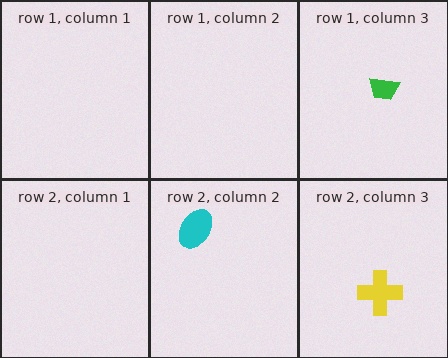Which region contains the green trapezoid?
The row 1, column 3 region.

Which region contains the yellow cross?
The row 2, column 3 region.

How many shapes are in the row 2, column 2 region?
1.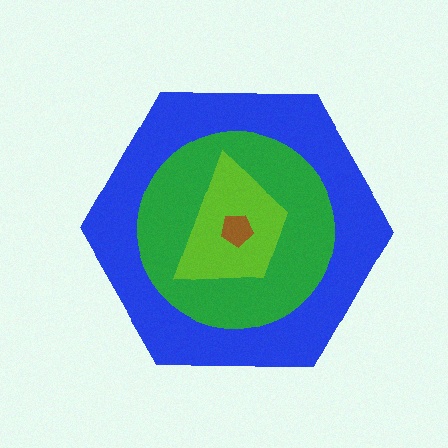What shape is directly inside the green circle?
The lime trapezoid.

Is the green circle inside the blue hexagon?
Yes.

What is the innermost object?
The brown pentagon.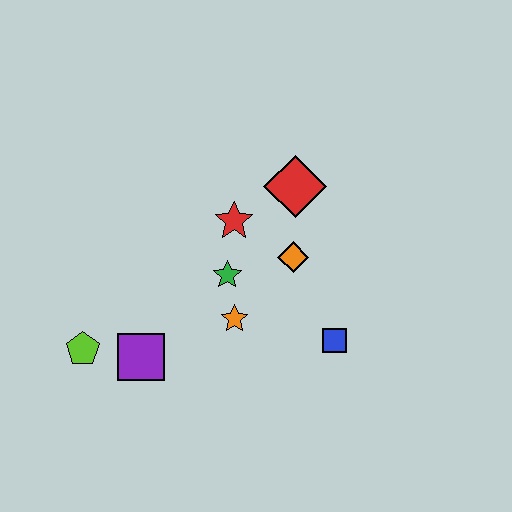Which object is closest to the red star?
The green star is closest to the red star.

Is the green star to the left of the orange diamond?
Yes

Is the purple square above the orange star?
No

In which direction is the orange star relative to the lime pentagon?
The orange star is to the right of the lime pentagon.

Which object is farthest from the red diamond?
The lime pentagon is farthest from the red diamond.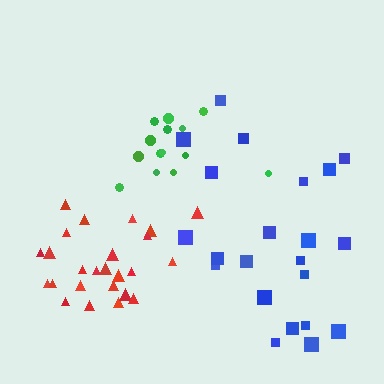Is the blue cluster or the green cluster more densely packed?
Green.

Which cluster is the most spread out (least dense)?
Blue.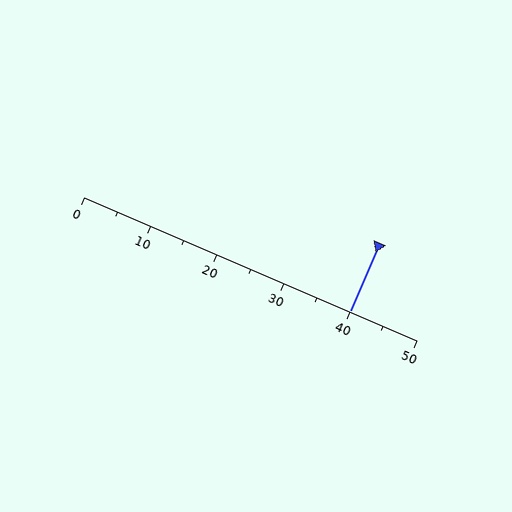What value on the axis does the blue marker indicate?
The marker indicates approximately 40.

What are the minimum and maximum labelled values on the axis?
The axis runs from 0 to 50.